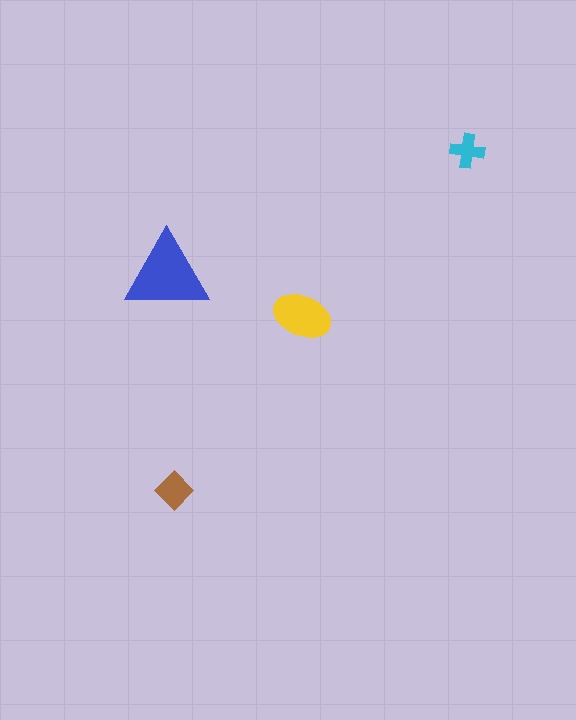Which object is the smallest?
The cyan cross.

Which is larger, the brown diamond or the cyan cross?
The brown diamond.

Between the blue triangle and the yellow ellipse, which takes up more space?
The blue triangle.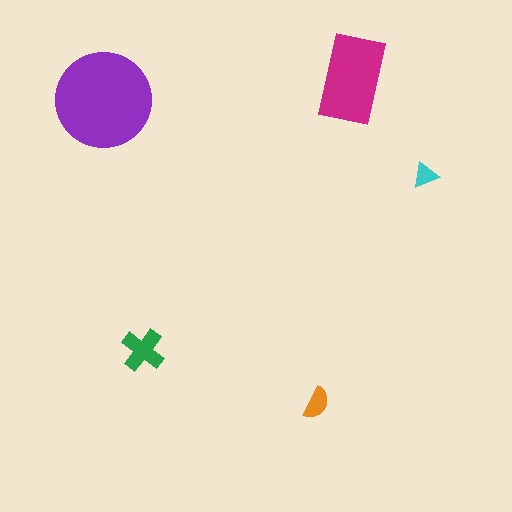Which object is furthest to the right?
The cyan triangle is rightmost.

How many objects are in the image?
There are 5 objects in the image.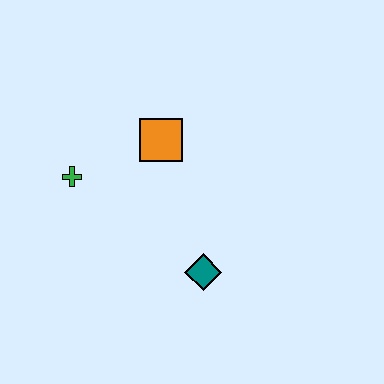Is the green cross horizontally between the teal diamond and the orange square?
No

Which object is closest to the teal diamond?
The orange square is closest to the teal diamond.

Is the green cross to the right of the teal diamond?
No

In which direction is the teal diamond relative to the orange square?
The teal diamond is below the orange square.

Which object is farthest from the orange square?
The teal diamond is farthest from the orange square.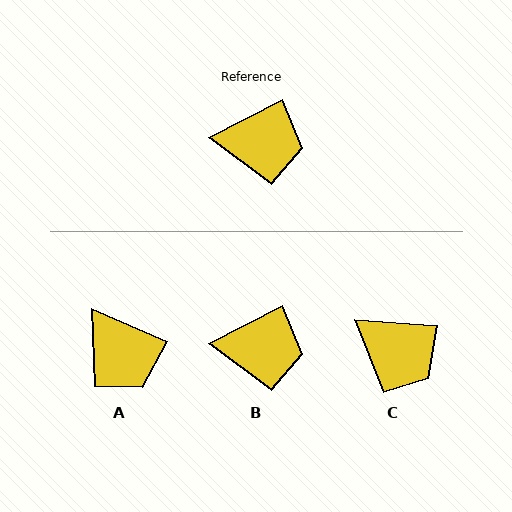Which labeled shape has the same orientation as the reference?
B.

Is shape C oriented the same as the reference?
No, it is off by about 32 degrees.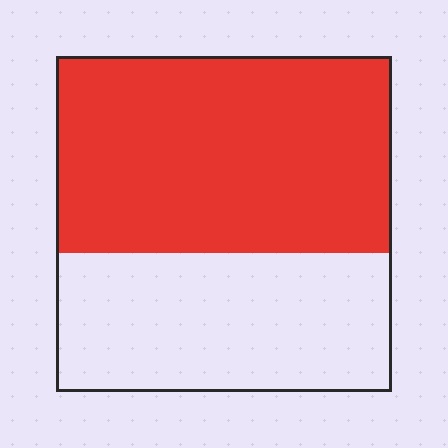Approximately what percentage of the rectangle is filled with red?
Approximately 60%.